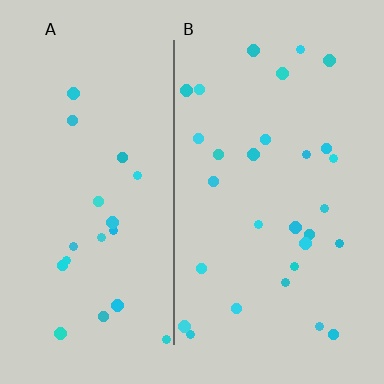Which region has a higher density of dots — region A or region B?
B (the right).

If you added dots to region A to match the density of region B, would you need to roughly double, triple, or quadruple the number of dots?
Approximately double.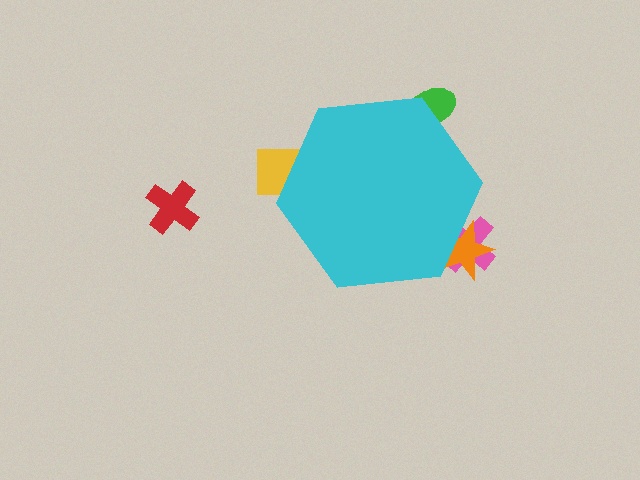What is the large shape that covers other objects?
A cyan hexagon.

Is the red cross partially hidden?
No, the red cross is fully visible.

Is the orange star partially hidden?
Yes, the orange star is partially hidden behind the cyan hexagon.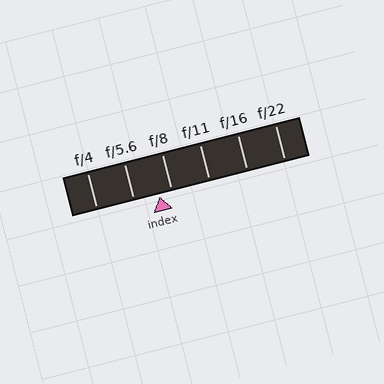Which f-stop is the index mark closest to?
The index mark is closest to f/8.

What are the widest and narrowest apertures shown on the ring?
The widest aperture shown is f/4 and the narrowest is f/22.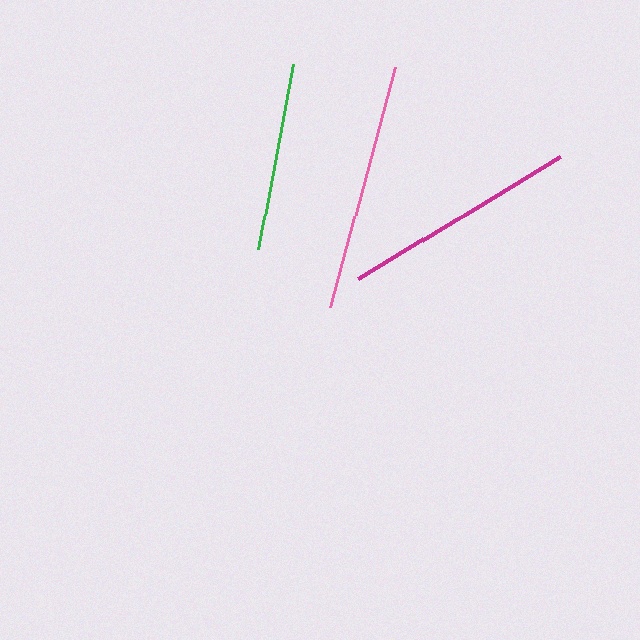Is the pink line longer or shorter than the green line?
The pink line is longer than the green line.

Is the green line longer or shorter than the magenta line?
The magenta line is longer than the green line.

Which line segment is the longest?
The pink line is the longest at approximately 248 pixels.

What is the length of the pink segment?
The pink segment is approximately 248 pixels long.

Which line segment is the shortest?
The green line is the shortest at approximately 188 pixels.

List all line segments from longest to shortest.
From longest to shortest: pink, magenta, green.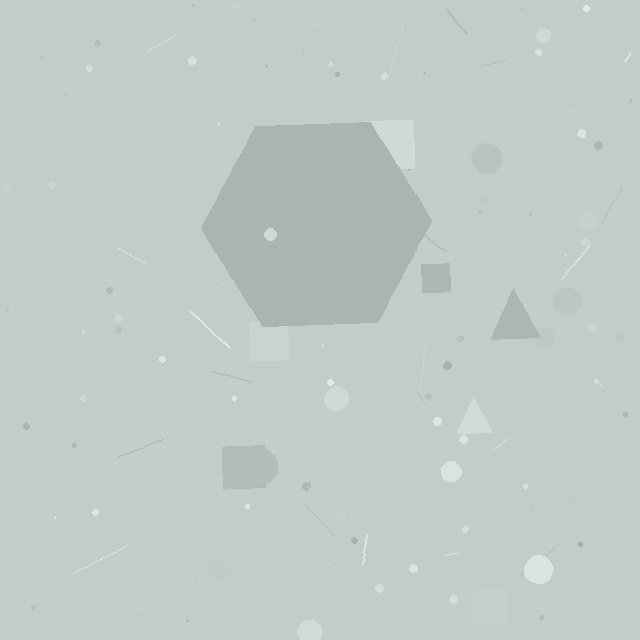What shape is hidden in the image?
A hexagon is hidden in the image.